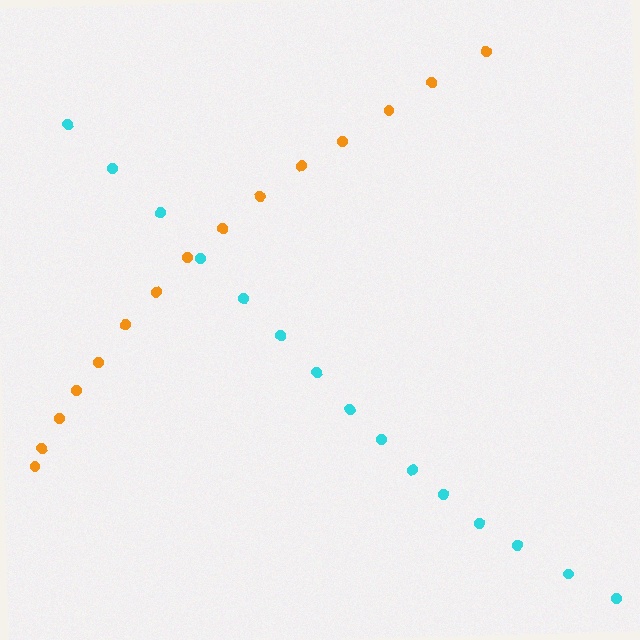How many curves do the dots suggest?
There are 2 distinct paths.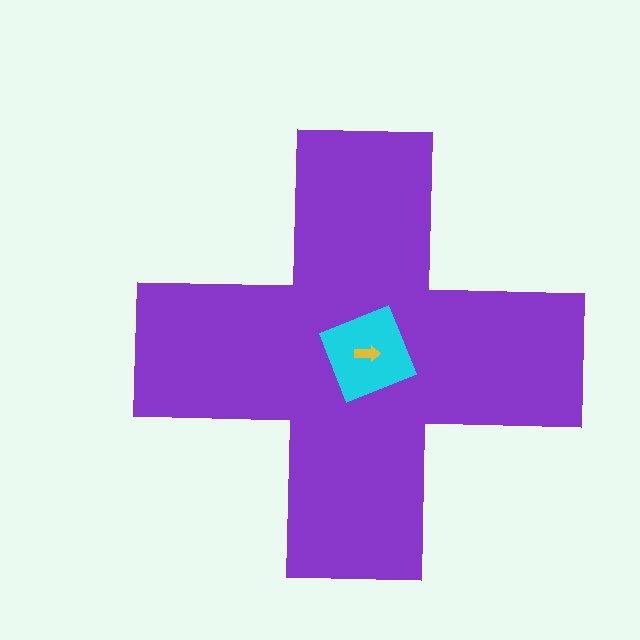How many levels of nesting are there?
3.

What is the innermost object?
The yellow arrow.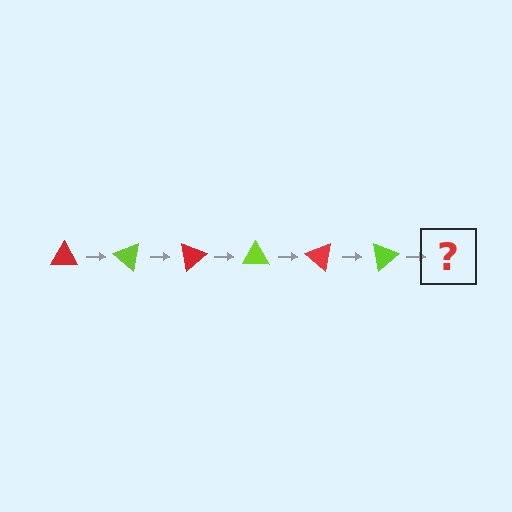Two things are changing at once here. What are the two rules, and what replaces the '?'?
The two rules are that it rotates 40 degrees each step and the color cycles through red and lime. The '?' should be a red triangle, rotated 240 degrees from the start.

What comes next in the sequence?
The next element should be a red triangle, rotated 240 degrees from the start.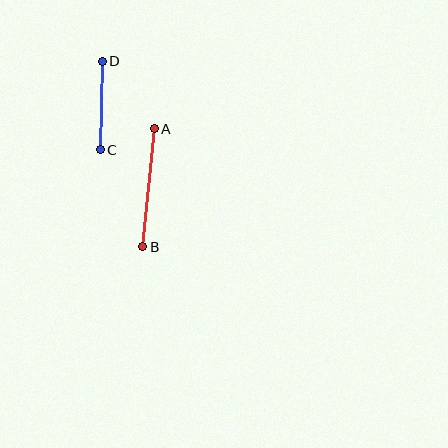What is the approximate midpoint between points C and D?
The midpoint is at approximately (101, 105) pixels.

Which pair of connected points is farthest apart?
Points A and B are farthest apart.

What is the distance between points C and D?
The distance is approximately 89 pixels.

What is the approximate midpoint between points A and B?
The midpoint is at approximately (149, 188) pixels.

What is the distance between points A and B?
The distance is approximately 119 pixels.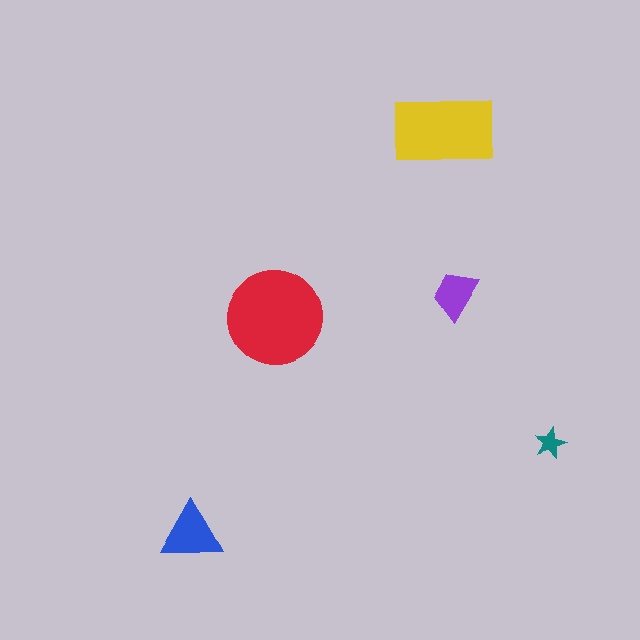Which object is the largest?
The red circle.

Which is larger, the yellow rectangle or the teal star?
The yellow rectangle.